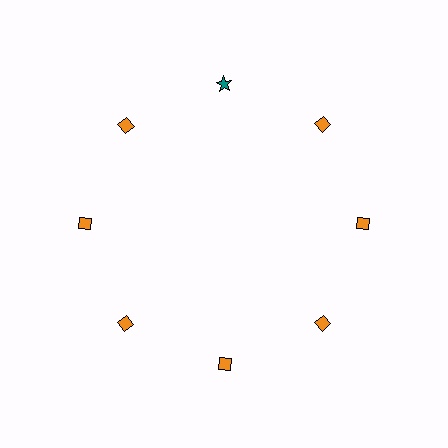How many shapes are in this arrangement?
There are 8 shapes arranged in a ring pattern.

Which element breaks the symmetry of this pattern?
The teal star at roughly the 12 o'clock position breaks the symmetry. All other shapes are orange diamonds.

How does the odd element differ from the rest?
It differs in both color (teal instead of orange) and shape (star instead of diamond).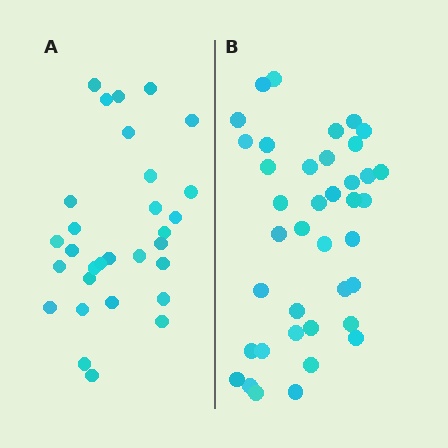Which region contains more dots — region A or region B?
Region B (the right region) has more dots.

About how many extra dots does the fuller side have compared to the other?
Region B has roughly 8 or so more dots than region A.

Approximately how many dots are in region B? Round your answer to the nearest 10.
About 40 dots. (The exact count is 39, which rounds to 40.)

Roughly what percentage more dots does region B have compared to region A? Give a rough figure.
About 30% more.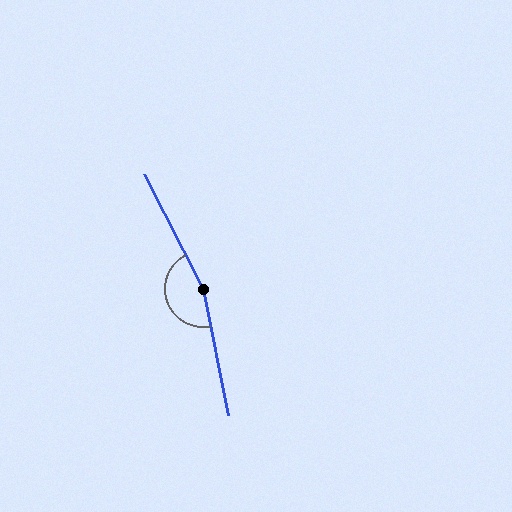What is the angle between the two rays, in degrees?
Approximately 164 degrees.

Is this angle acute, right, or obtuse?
It is obtuse.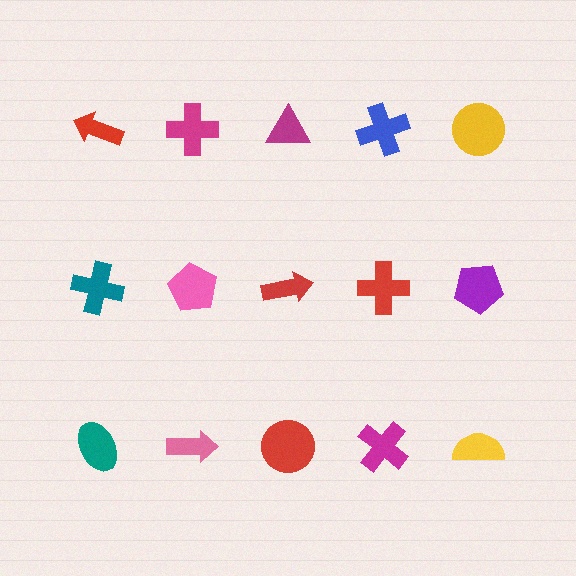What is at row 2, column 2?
A pink pentagon.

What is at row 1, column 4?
A blue cross.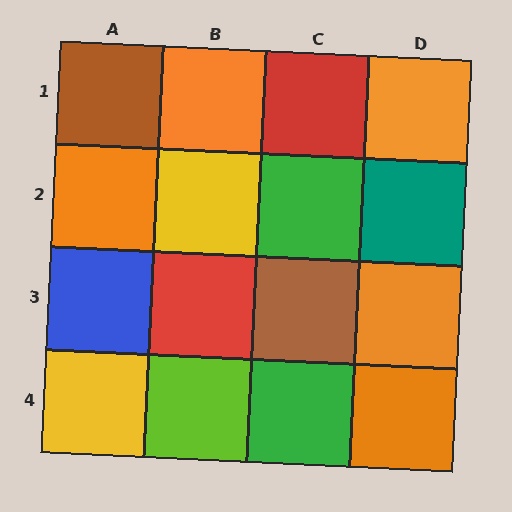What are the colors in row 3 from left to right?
Blue, red, brown, orange.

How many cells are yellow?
2 cells are yellow.